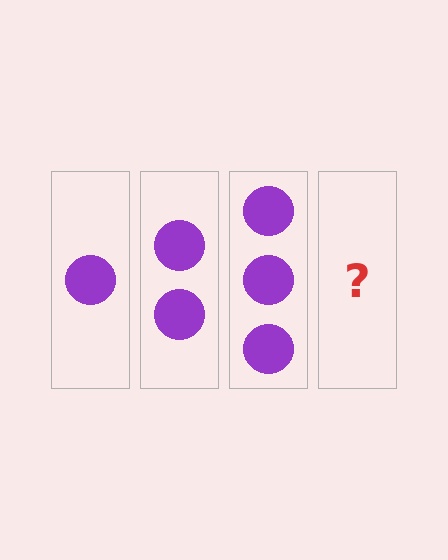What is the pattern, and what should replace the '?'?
The pattern is that each step adds one more circle. The '?' should be 4 circles.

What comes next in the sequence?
The next element should be 4 circles.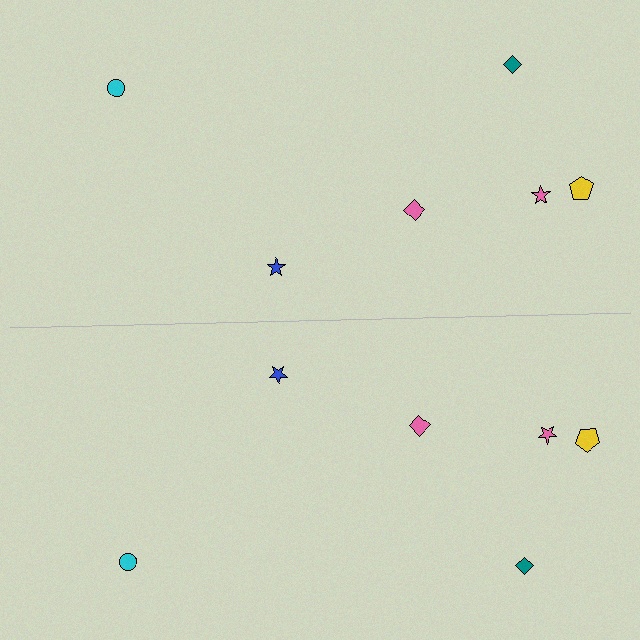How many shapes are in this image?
There are 12 shapes in this image.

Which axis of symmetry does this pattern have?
The pattern has a horizontal axis of symmetry running through the center of the image.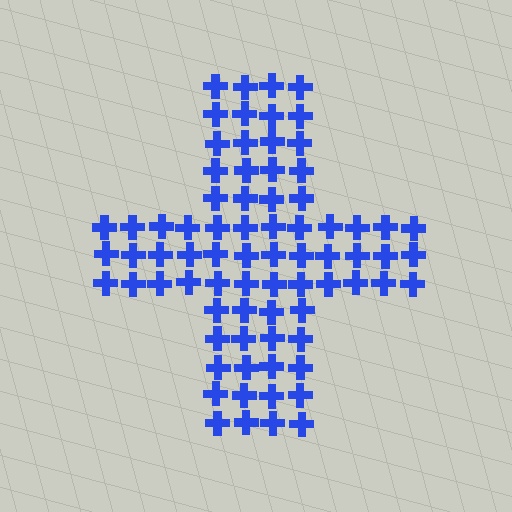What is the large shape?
The large shape is a cross.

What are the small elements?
The small elements are crosses.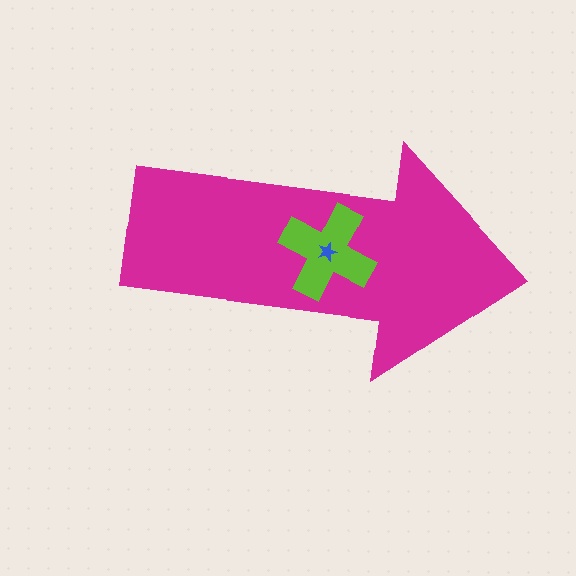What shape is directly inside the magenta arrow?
The lime cross.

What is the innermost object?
The blue star.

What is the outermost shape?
The magenta arrow.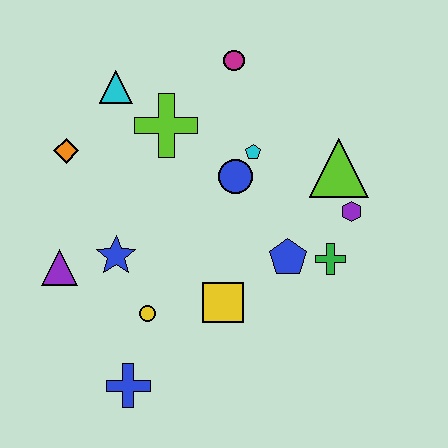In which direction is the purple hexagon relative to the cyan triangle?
The purple hexagon is to the right of the cyan triangle.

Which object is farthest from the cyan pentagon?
The blue cross is farthest from the cyan pentagon.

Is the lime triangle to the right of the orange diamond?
Yes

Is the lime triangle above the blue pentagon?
Yes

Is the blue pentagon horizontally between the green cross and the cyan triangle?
Yes